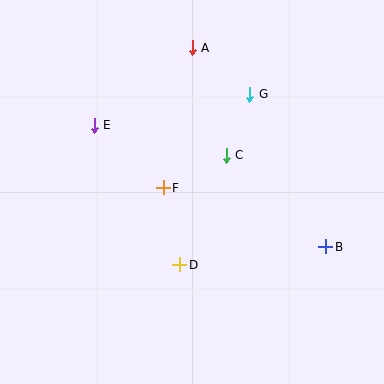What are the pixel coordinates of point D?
Point D is at (180, 265).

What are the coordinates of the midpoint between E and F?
The midpoint between E and F is at (129, 157).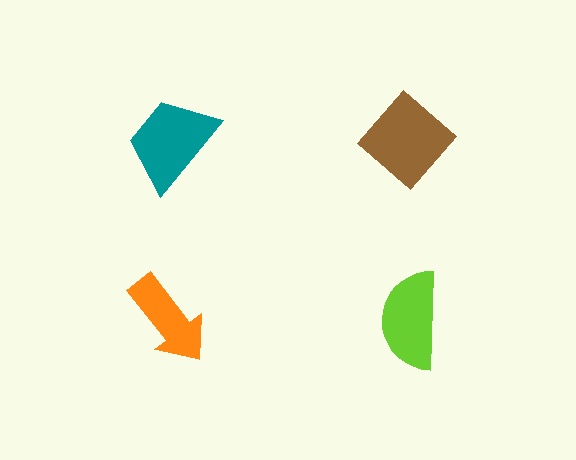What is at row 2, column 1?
An orange arrow.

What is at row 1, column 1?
A teal trapezoid.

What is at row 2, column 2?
A lime semicircle.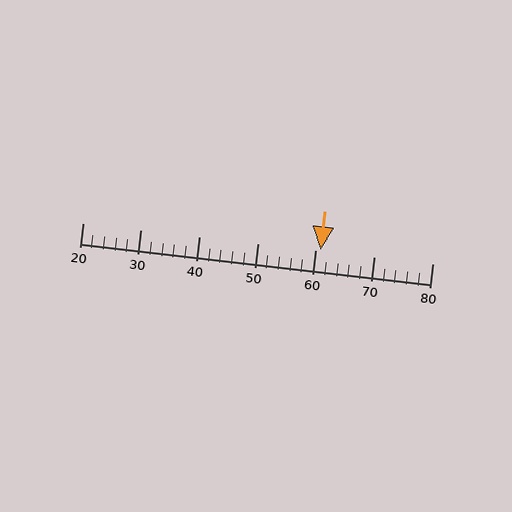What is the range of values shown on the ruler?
The ruler shows values from 20 to 80.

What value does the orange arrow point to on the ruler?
The orange arrow points to approximately 61.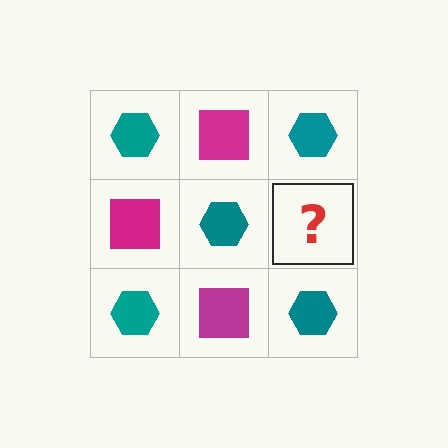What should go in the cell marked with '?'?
The missing cell should contain a magenta square.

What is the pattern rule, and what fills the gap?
The rule is that it alternates teal hexagon and magenta square in a checkerboard pattern. The gap should be filled with a magenta square.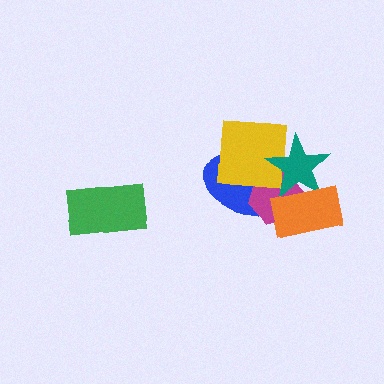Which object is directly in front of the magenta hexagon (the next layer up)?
The yellow square is directly in front of the magenta hexagon.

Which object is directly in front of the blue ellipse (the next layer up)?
The magenta hexagon is directly in front of the blue ellipse.